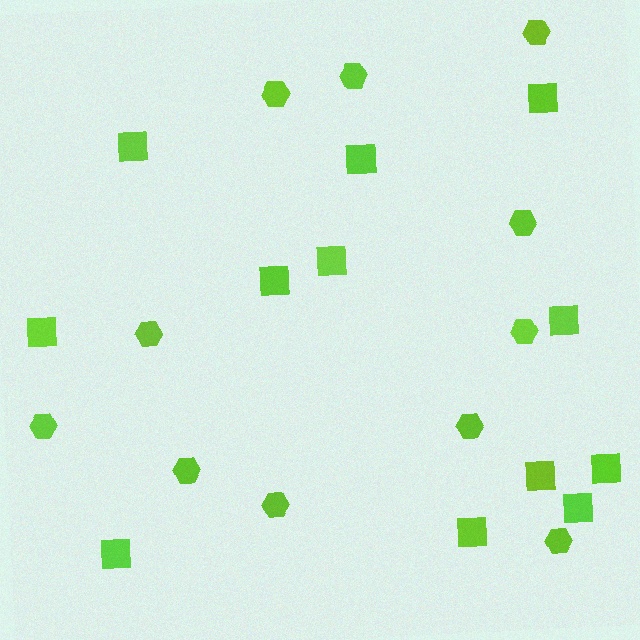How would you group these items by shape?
There are 2 groups: one group of squares (12) and one group of hexagons (11).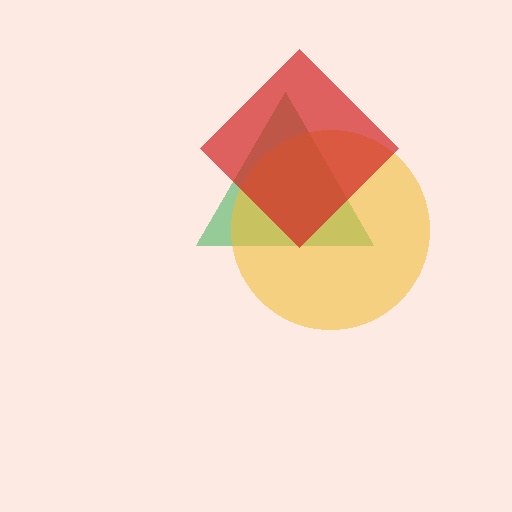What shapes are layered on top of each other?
The layered shapes are: a green triangle, a yellow circle, a red diamond.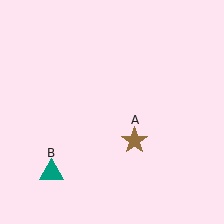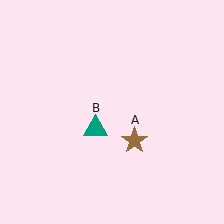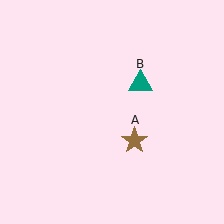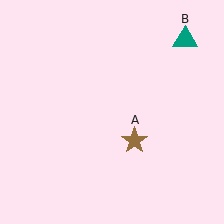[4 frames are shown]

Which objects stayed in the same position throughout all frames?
Brown star (object A) remained stationary.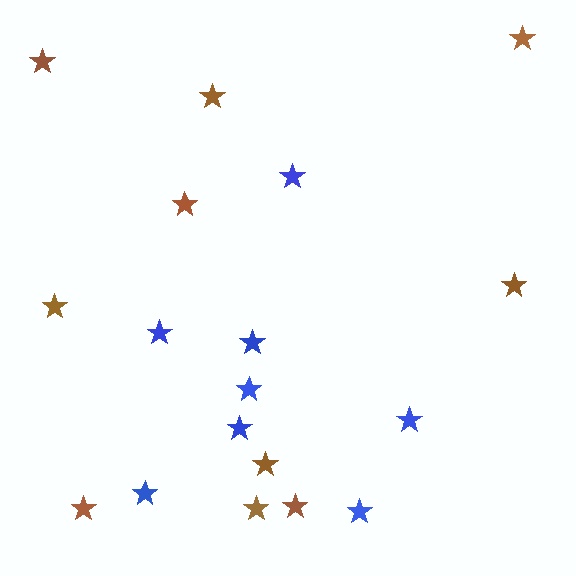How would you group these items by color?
There are 2 groups: one group of brown stars (10) and one group of blue stars (8).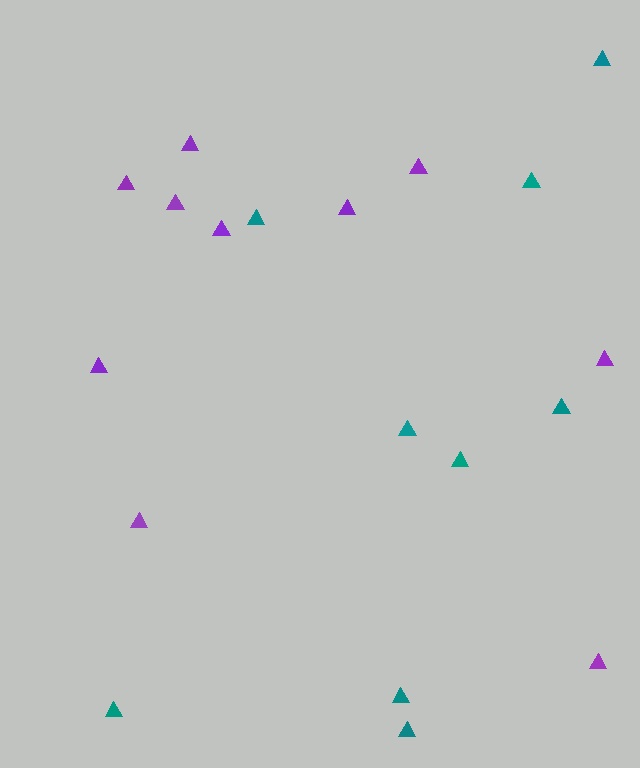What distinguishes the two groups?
There are 2 groups: one group of purple triangles (10) and one group of teal triangles (9).